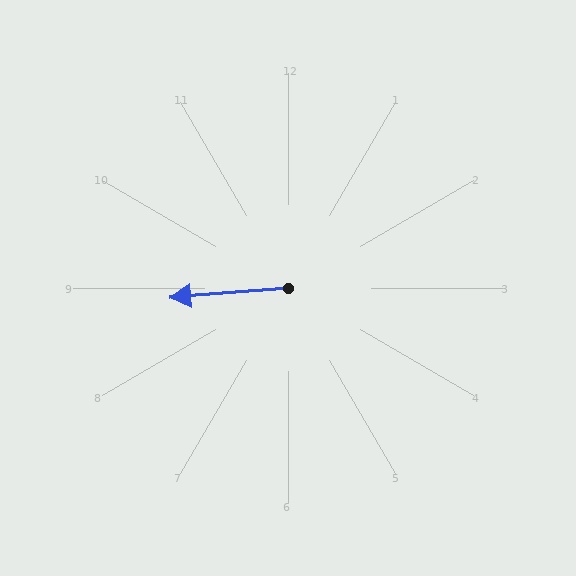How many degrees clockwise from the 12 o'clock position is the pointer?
Approximately 266 degrees.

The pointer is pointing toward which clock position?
Roughly 9 o'clock.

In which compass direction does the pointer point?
West.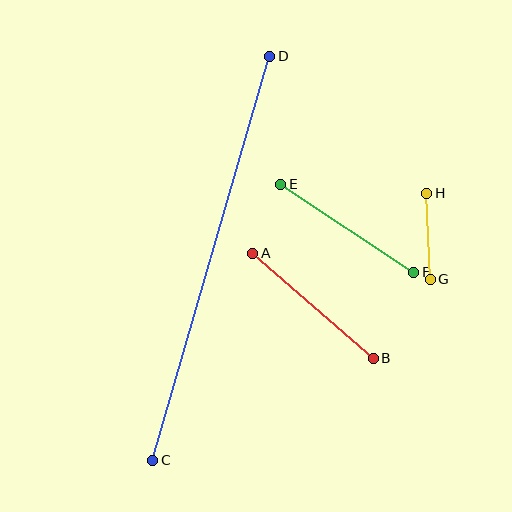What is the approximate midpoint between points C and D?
The midpoint is at approximately (211, 258) pixels.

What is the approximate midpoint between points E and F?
The midpoint is at approximately (347, 228) pixels.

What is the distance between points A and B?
The distance is approximately 160 pixels.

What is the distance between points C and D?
The distance is approximately 421 pixels.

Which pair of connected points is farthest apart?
Points C and D are farthest apart.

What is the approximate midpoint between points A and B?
The midpoint is at approximately (313, 306) pixels.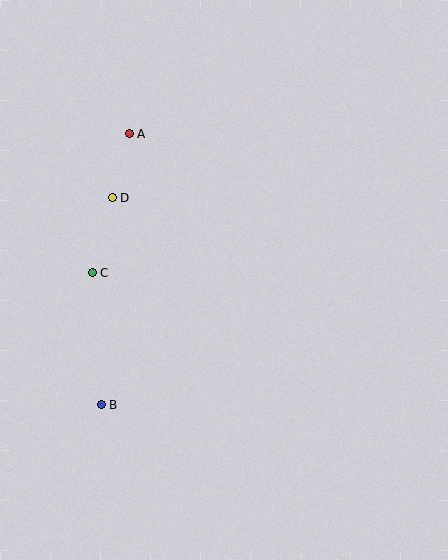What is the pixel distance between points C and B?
The distance between C and B is 133 pixels.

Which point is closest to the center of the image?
Point C at (92, 273) is closest to the center.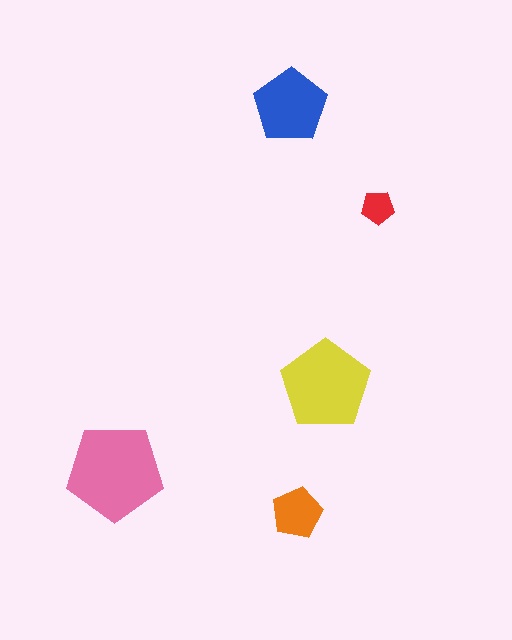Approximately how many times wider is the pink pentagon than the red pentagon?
About 3 times wider.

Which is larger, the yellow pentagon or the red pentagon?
The yellow one.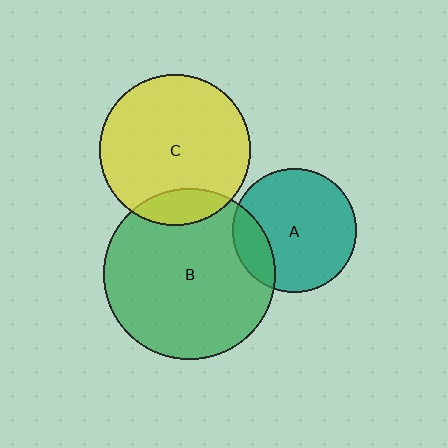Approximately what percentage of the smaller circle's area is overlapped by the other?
Approximately 15%.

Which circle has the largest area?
Circle B (green).